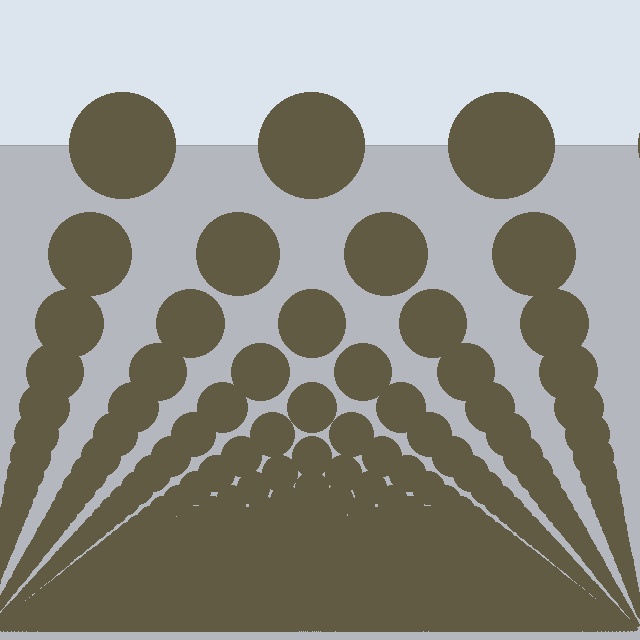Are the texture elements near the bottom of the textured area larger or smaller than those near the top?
Smaller. The gradient is inverted — elements near the bottom are smaller and denser.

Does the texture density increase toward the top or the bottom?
Density increases toward the bottom.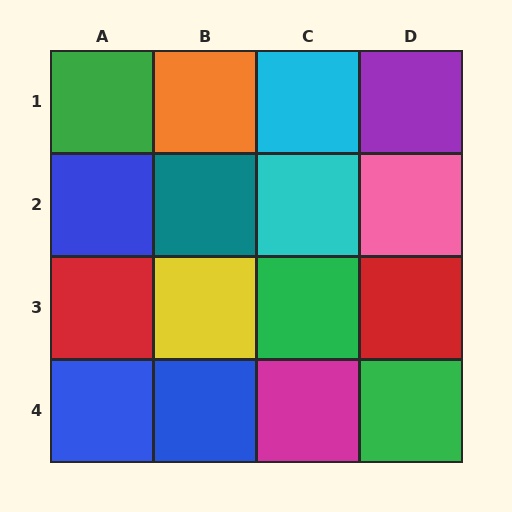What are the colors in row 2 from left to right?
Blue, teal, cyan, pink.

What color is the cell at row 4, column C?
Magenta.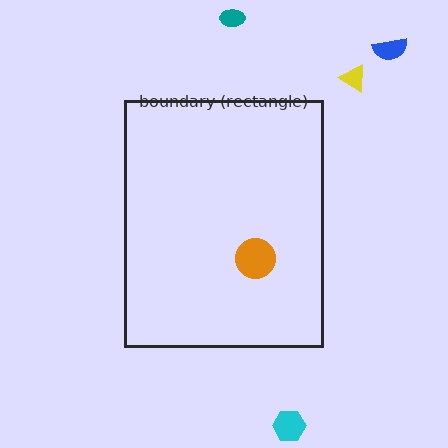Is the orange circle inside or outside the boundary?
Inside.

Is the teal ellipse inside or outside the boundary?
Outside.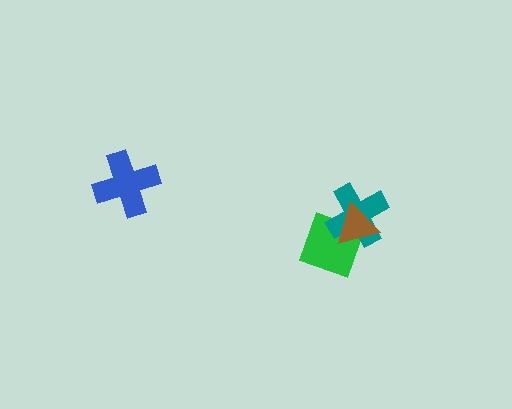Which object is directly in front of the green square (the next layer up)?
The teal cross is directly in front of the green square.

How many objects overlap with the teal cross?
2 objects overlap with the teal cross.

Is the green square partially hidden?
Yes, it is partially covered by another shape.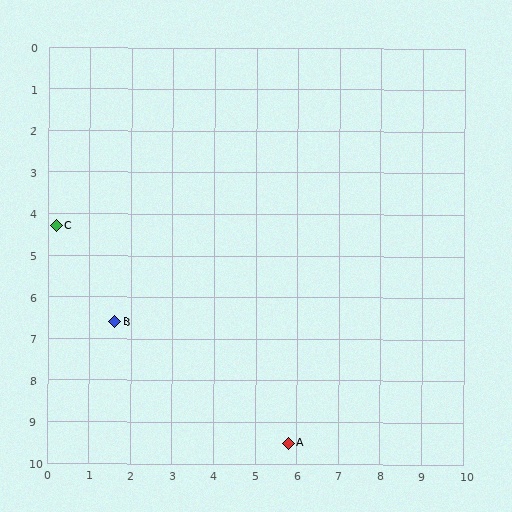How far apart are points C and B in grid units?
Points C and B are about 2.7 grid units apart.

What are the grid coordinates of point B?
Point B is at approximately (1.6, 6.6).